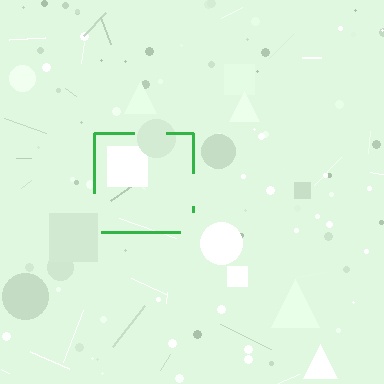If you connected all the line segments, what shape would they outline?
They would outline a square.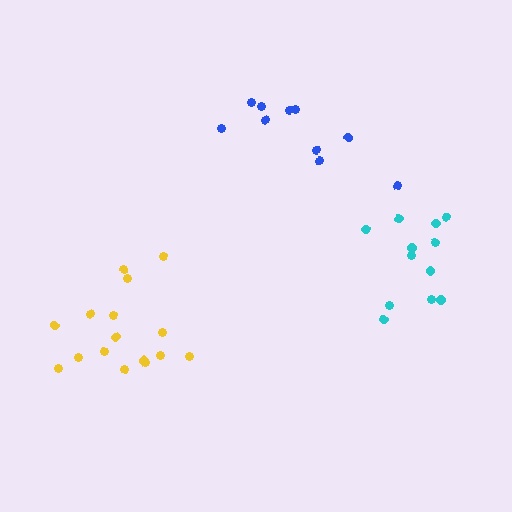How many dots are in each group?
Group 1: 16 dots, Group 2: 12 dots, Group 3: 10 dots (38 total).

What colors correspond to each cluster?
The clusters are colored: yellow, cyan, blue.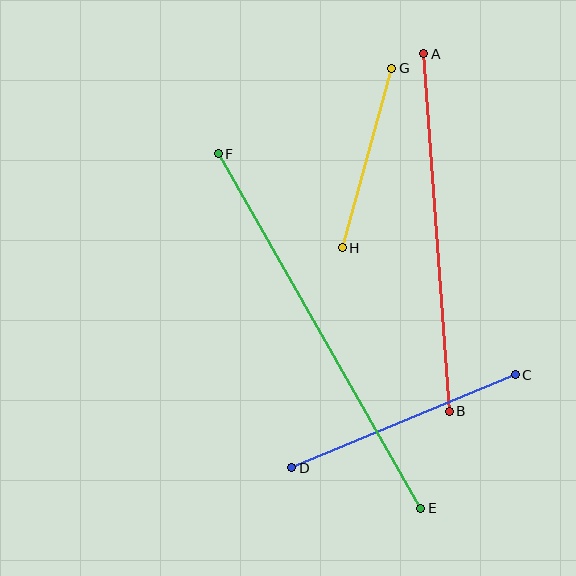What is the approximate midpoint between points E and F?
The midpoint is at approximately (319, 331) pixels.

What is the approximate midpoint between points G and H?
The midpoint is at approximately (367, 158) pixels.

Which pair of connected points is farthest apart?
Points E and F are farthest apart.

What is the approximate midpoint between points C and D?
The midpoint is at approximately (404, 421) pixels.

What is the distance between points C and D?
The distance is approximately 242 pixels.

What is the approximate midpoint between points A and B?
The midpoint is at approximately (437, 233) pixels.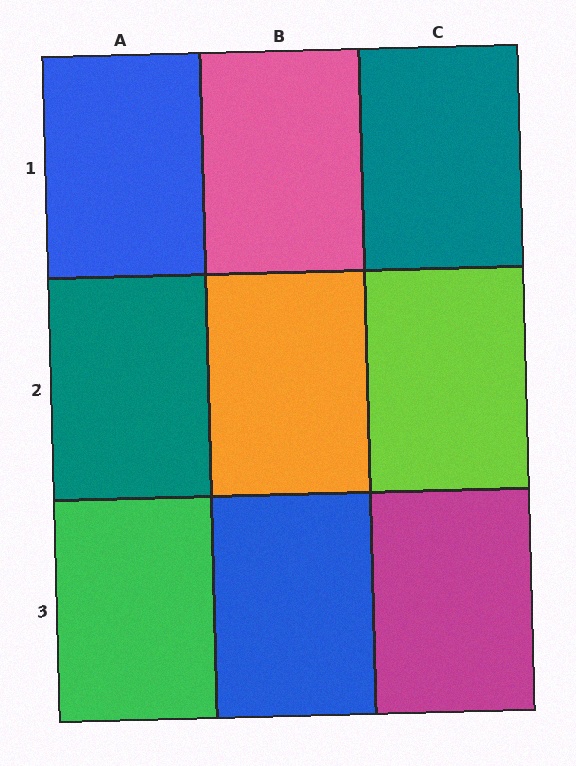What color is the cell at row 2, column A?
Teal.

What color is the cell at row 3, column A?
Green.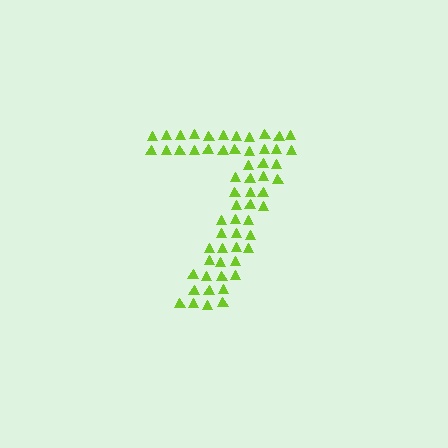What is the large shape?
The large shape is the digit 7.